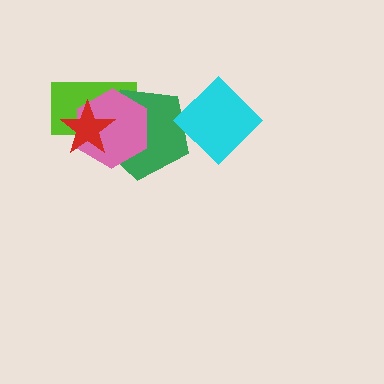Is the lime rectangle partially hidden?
Yes, it is partially covered by another shape.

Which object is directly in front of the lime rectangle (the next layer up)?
The green pentagon is directly in front of the lime rectangle.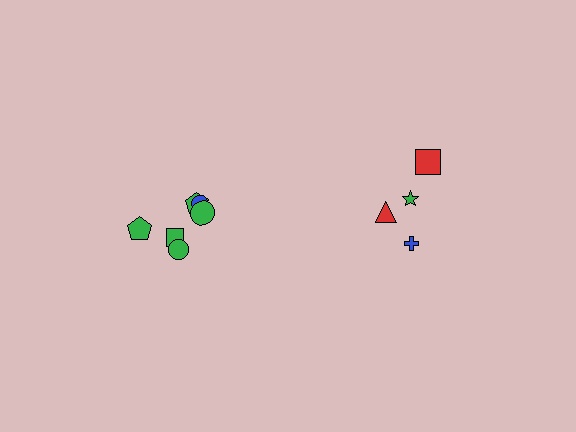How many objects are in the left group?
There are 6 objects.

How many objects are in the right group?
There are 4 objects.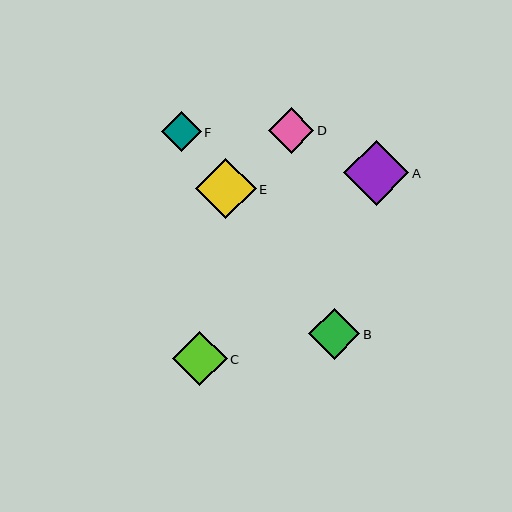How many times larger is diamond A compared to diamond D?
Diamond A is approximately 1.4 times the size of diamond D.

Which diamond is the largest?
Diamond A is the largest with a size of approximately 65 pixels.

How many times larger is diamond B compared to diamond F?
Diamond B is approximately 1.3 times the size of diamond F.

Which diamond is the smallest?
Diamond F is the smallest with a size of approximately 39 pixels.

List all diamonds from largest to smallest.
From largest to smallest: A, E, C, B, D, F.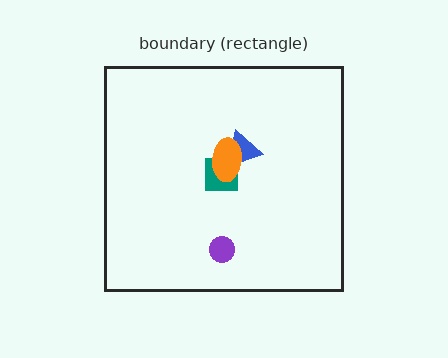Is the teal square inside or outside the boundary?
Inside.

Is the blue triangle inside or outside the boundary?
Inside.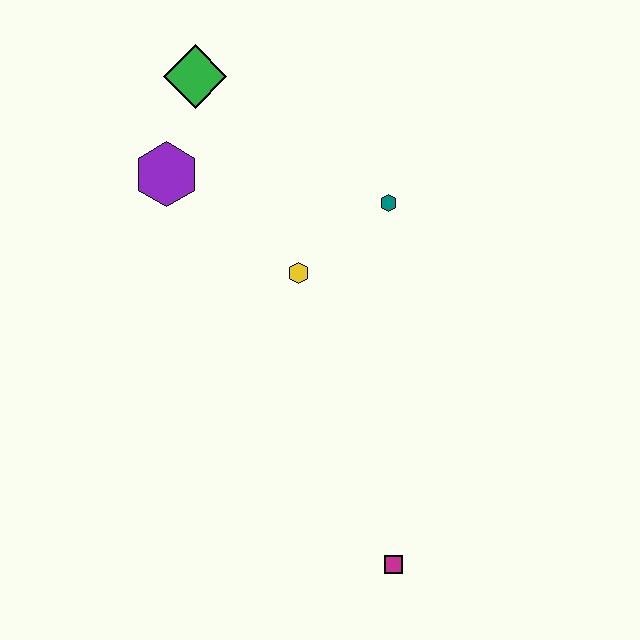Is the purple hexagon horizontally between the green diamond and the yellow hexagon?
No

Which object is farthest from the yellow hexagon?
The magenta square is farthest from the yellow hexagon.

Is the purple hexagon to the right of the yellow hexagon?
No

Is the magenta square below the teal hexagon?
Yes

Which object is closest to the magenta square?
The yellow hexagon is closest to the magenta square.